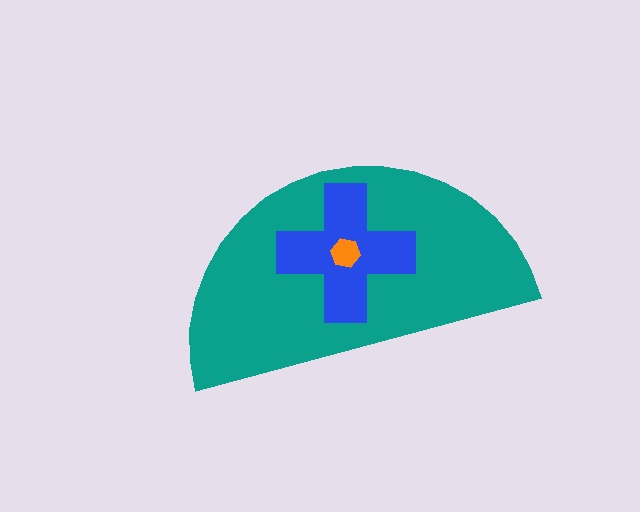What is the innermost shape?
The orange hexagon.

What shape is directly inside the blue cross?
The orange hexagon.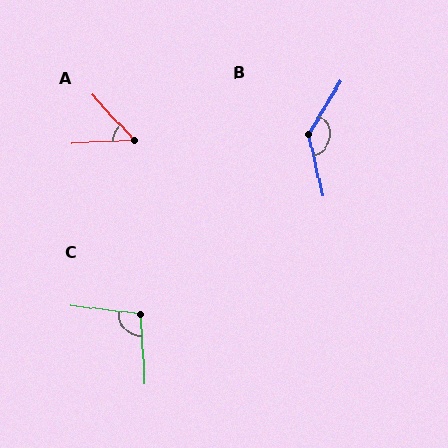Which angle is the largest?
B, at approximately 135 degrees.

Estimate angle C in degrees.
Approximately 100 degrees.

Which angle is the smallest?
A, at approximately 50 degrees.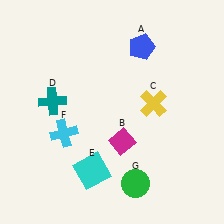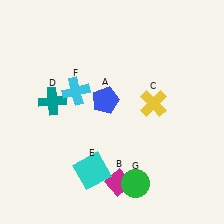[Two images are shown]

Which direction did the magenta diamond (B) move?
The magenta diamond (B) moved down.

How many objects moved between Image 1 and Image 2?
3 objects moved between the two images.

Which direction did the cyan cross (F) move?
The cyan cross (F) moved up.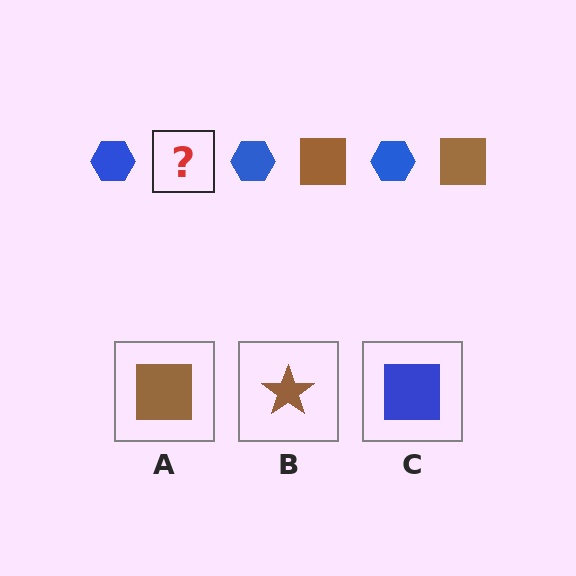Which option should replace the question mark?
Option A.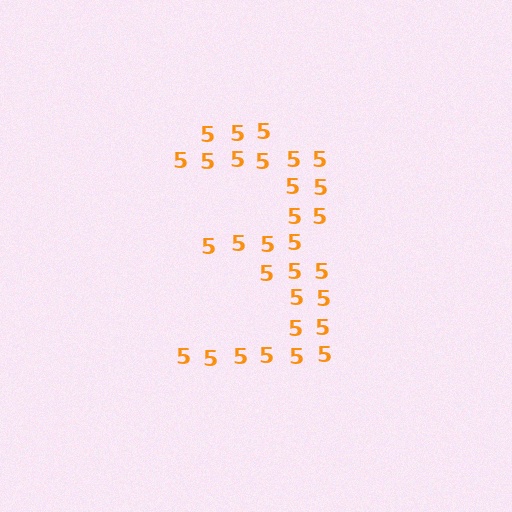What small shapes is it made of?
It is made of small digit 5's.